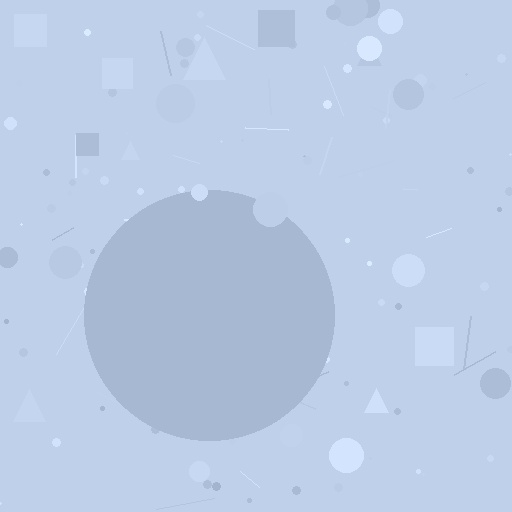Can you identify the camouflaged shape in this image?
The camouflaged shape is a circle.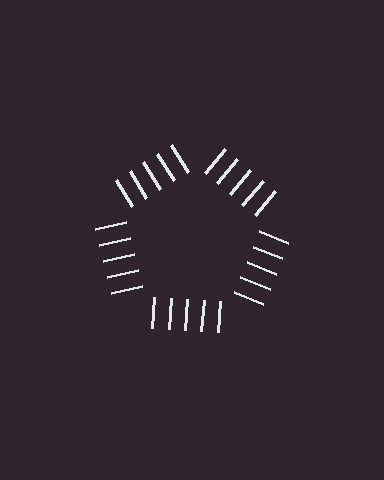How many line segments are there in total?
25 — 5 along each of the 5 edges.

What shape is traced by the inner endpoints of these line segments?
An illusory pentagon — the line segments terminate on its edges but no continuous stroke is drawn.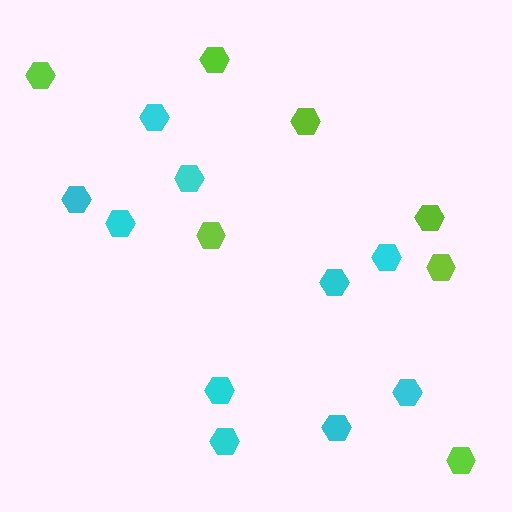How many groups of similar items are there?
There are 2 groups: one group of lime hexagons (7) and one group of cyan hexagons (10).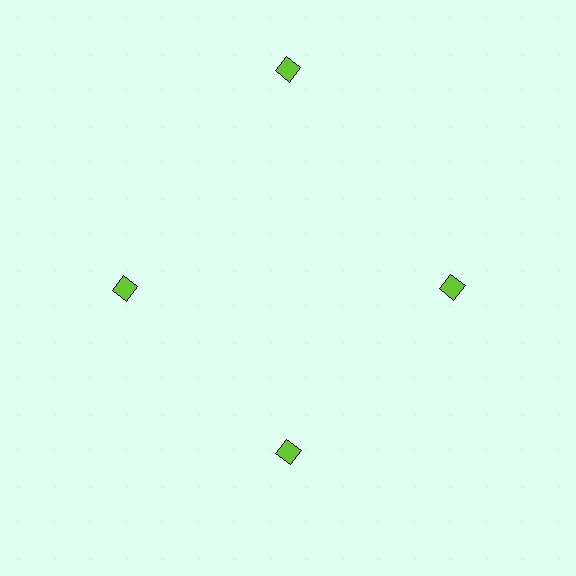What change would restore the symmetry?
The symmetry would be restored by moving it inward, back onto the ring so that all 4 diamonds sit at equal angles and equal distance from the center.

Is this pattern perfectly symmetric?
No. The 4 lime diamonds are arranged in a ring, but one element near the 12 o'clock position is pushed outward from the center, breaking the 4-fold rotational symmetry.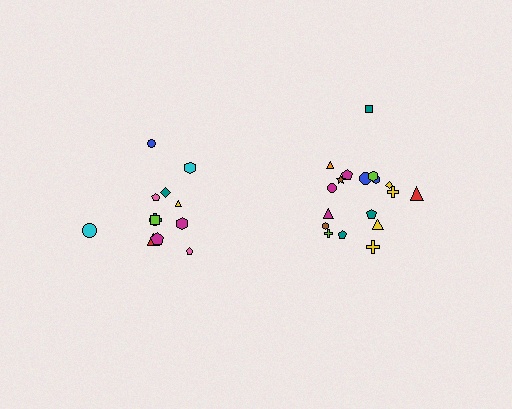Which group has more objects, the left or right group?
The right group.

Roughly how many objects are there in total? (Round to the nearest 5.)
Roughly 30 objects in total.